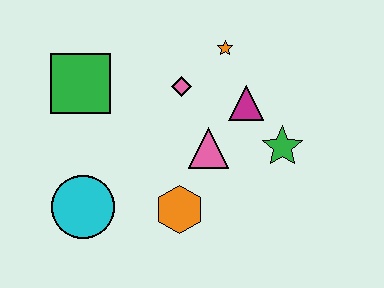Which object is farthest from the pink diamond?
The cyan circle is farthest from the pink diamond.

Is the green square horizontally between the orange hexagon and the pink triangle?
No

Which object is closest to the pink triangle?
The magenta triangle is closest to the pink triangle.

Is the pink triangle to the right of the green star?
No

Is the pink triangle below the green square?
Yes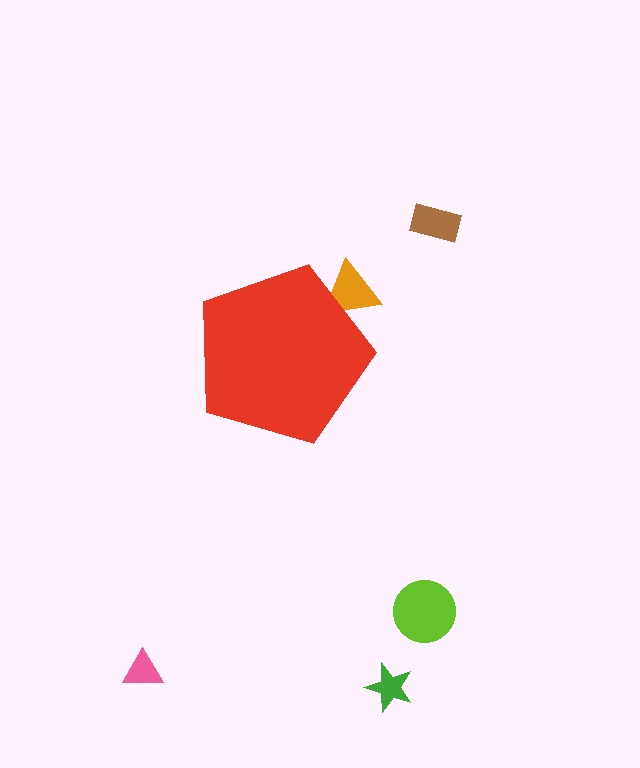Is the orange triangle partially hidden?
Yes, the orange triangle is partially hidden behind the red pentagon.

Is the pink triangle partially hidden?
No, the pink triangle is fully visible.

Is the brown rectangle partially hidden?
No, the brown rectangle is fully visible.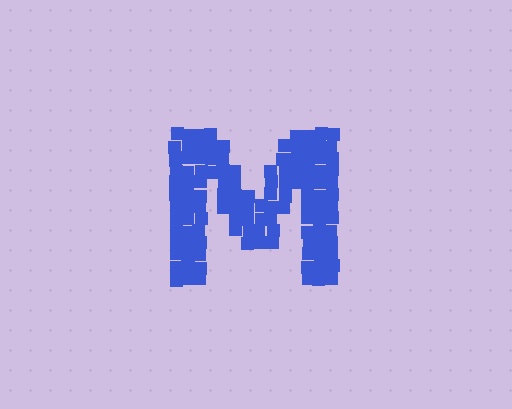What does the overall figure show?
The overall figure shows the letter M.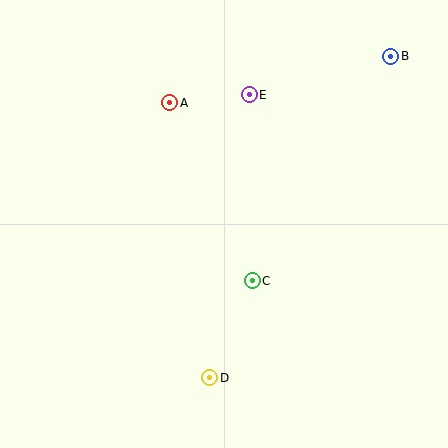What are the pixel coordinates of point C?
Point C is at (252, 281).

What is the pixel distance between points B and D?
The distance between B and D is 369 pixels.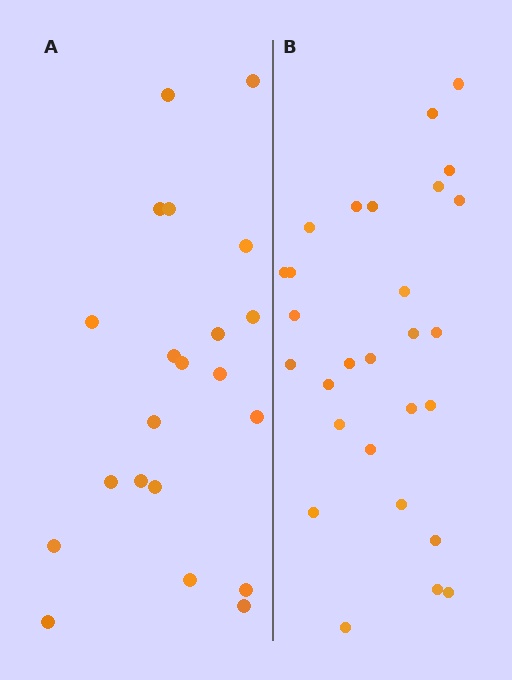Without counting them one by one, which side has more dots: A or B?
Region B (the right region) has more dots.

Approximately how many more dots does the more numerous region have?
Region B has roughly 8 or so more dots than region A.